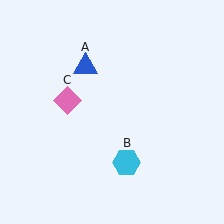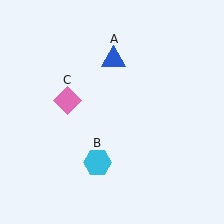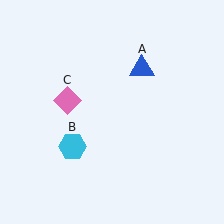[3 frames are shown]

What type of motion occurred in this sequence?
The blue triangle (object A), cyan hexagon (object B) rotated clockwise around the center of the scene.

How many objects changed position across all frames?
2 objects changed position: blue triangle (object A), cyan hexagon (object B).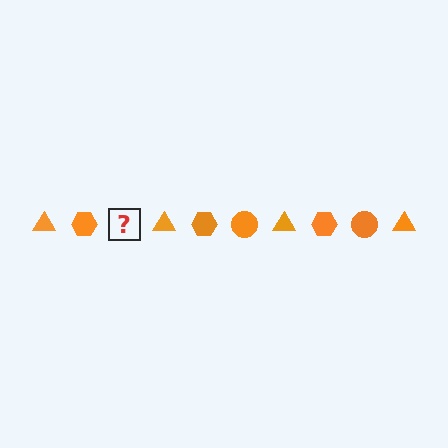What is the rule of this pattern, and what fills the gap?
The rule is that the pattern cycles through triangle, hexagon, circle shapes in orange. The gap should be filled with an orange circle.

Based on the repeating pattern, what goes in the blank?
The blank should be an orange circle.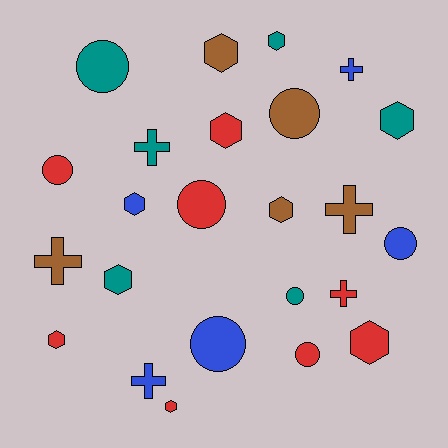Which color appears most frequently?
Red, with 8 objects.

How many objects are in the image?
There are 24 objects.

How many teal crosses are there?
There is 1 teal cross.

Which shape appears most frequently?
Hexagon, with 10 objects.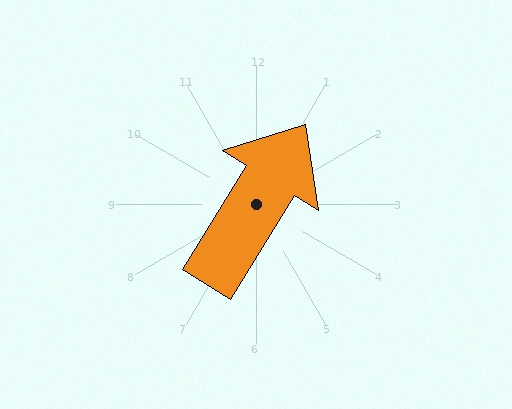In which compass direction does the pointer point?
Northeast.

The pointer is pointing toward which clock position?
Roughly 1 o'clock.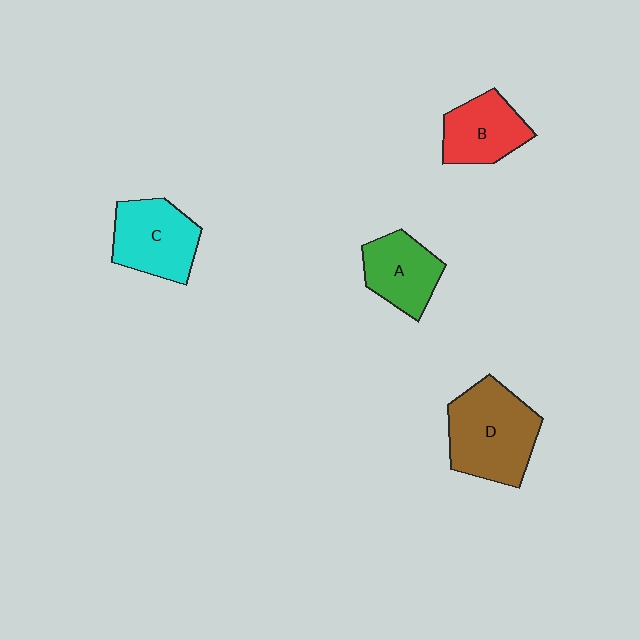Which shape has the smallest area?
Shape A (green).